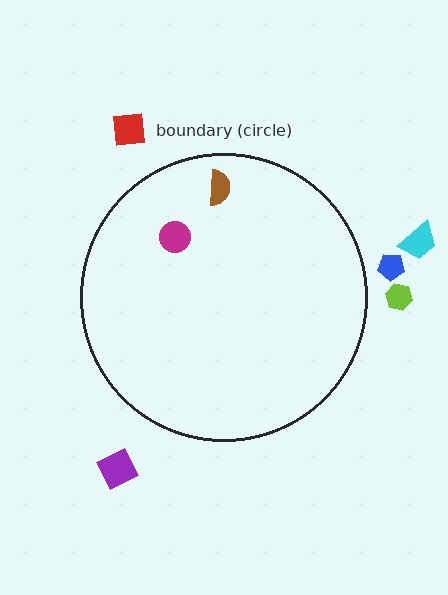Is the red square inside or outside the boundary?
Outside.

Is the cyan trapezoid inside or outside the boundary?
Outside.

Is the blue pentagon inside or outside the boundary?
Outside.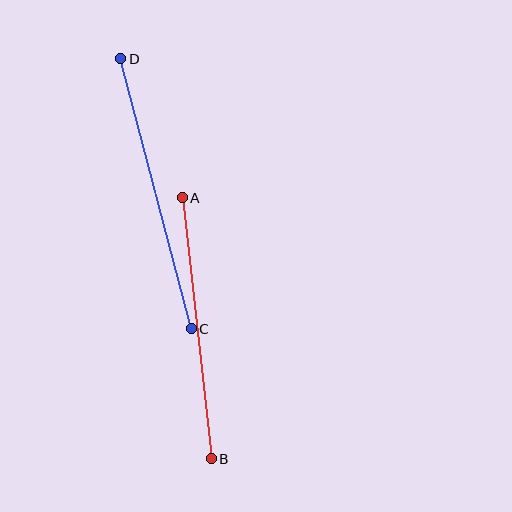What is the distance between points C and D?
The distance is approximately 279 pixels.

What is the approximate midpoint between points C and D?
The midpoint is at approximately (156, 194) pixels.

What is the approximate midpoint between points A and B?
The midpoint is at approximately (197, 328) pixels.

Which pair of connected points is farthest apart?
Points C and D are farthest apart.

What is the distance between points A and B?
The distance is approximately 262 pixels.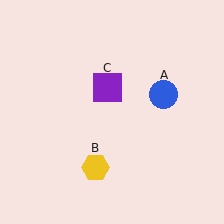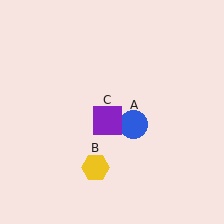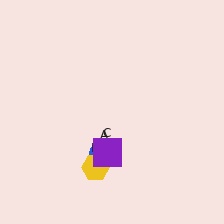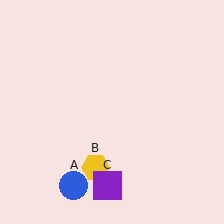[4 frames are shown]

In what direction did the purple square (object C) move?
The purple square (object C) moved down.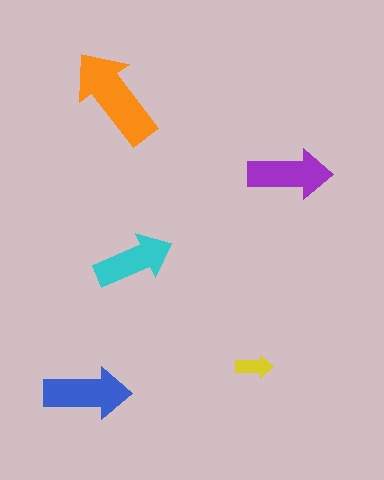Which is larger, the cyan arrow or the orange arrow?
The orange one.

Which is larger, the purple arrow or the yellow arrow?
The purple one.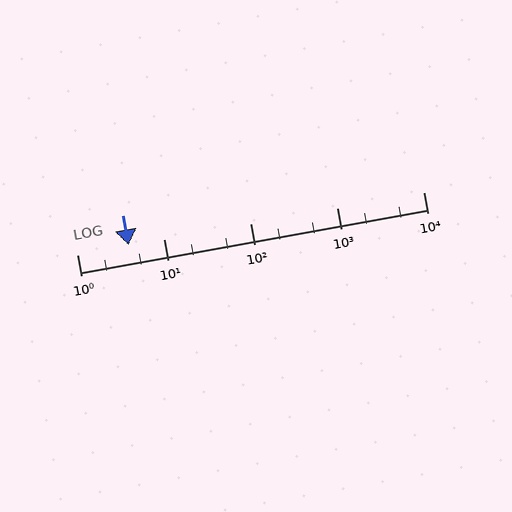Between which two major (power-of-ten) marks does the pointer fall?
The pointer is between 1 and 10.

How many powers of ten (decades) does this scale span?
The scale spans 4 decades, from 1 to 10000.